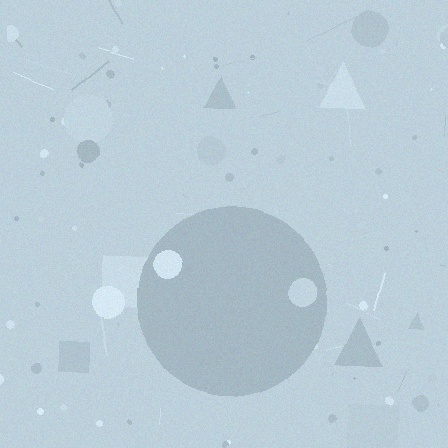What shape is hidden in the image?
A circle is hidden in the image.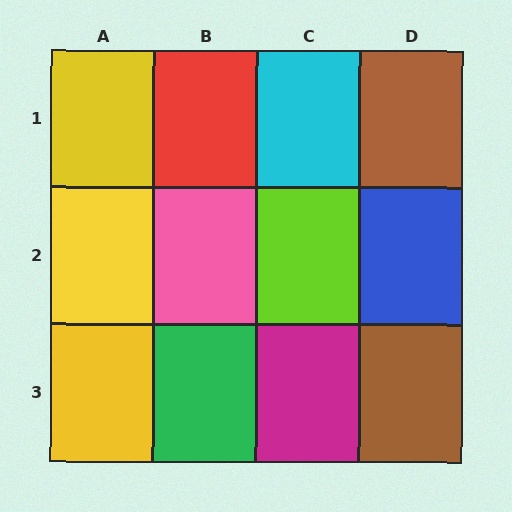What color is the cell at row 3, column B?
Green.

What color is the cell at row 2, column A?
Yellow.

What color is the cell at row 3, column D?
Brown.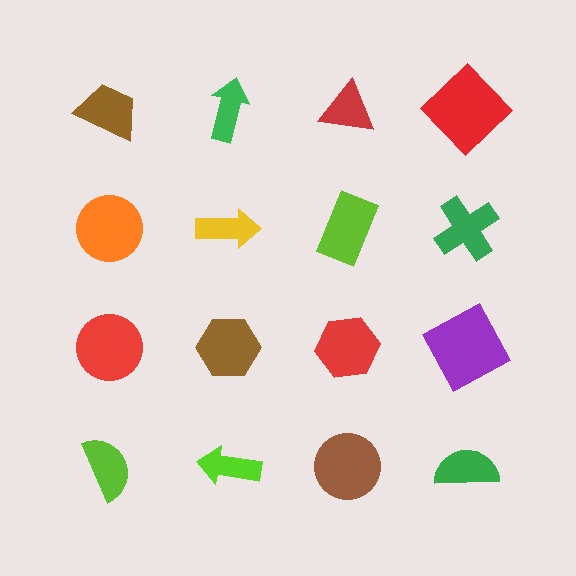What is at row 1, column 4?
A red diamond.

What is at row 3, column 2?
A brown hexagon.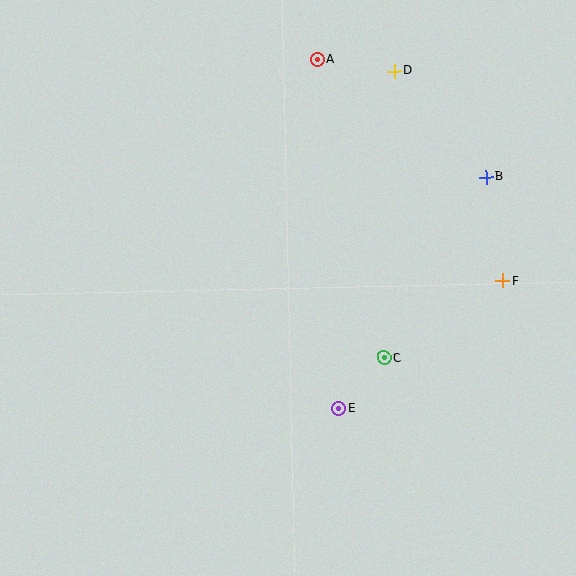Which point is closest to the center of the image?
Point C at (384, 358) is closest to the center.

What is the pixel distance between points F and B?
The distance between F and B is 106 pixels.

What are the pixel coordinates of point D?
Point D is at (394, 71).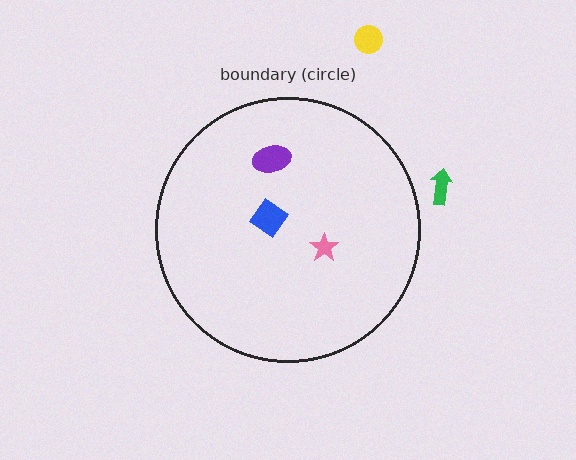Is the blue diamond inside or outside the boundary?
Inside.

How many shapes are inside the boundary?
3 inside, 2 outside.